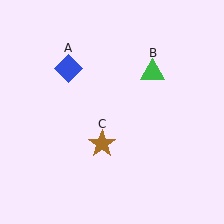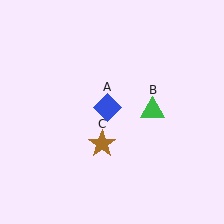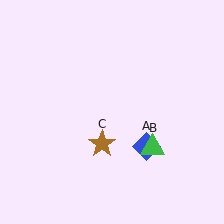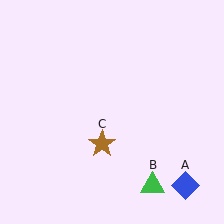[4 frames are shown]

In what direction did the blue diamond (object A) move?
The blue diamond (object A) moved down and to the right.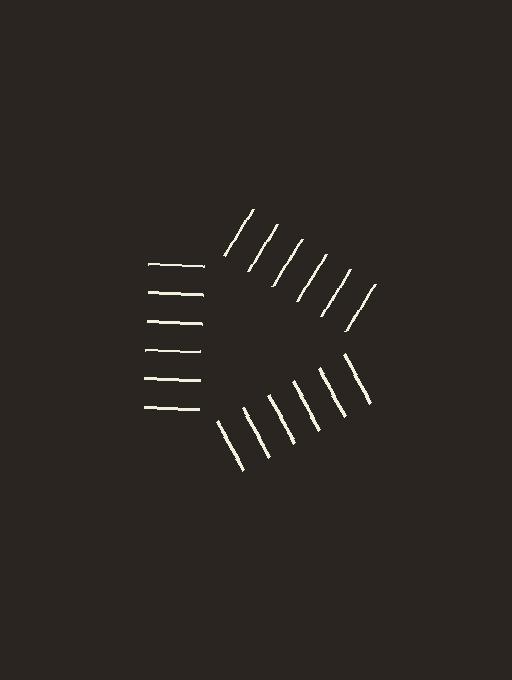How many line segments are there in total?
18 — 6 along each of the 3 edges.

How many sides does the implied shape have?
3 sides — the line-ends trace a triangle.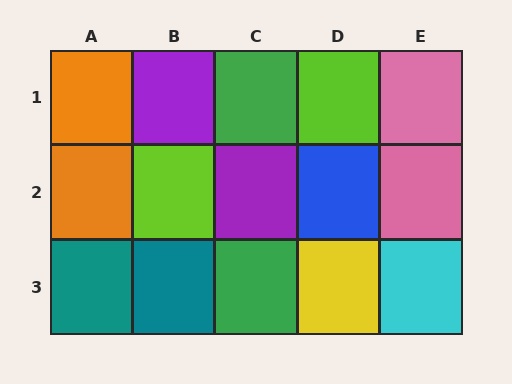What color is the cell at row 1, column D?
Lime.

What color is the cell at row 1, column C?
Green.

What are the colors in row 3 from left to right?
Teal, teal, green, yellow, cyan.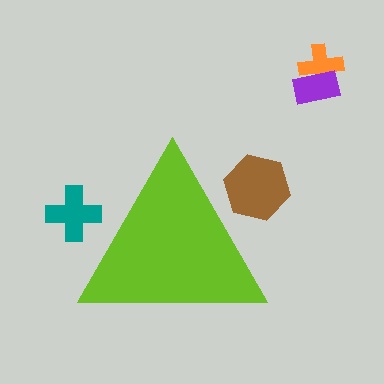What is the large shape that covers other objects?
A lime triangle.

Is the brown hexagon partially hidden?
Yes, the brown hexagon is partially hidden behind the lime triangle.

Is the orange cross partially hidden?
No, the orange cross is fully visible.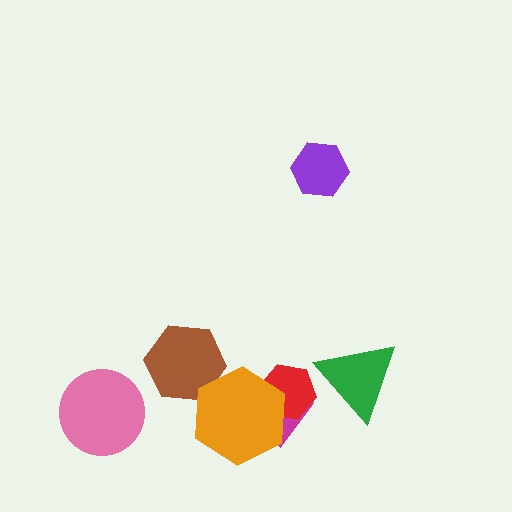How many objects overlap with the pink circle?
0 objects overlap with the pink circle.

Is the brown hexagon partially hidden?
Yes, it is partially covered by another shape.